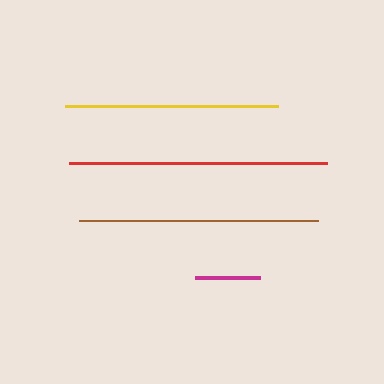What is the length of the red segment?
The red segment is approximately 258 pixels long.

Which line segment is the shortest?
The magenta line is the shortest at approximately 64 pixels.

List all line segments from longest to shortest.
From longest to shortest: red, brown, yellow, magenta.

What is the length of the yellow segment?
The yellow segment is approximately 212 pixels long.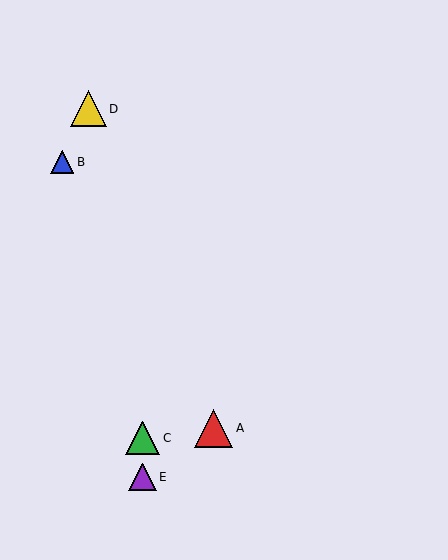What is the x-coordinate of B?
Object B is at x≈62.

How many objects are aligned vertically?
2 objects (C, E) are aligned vertically.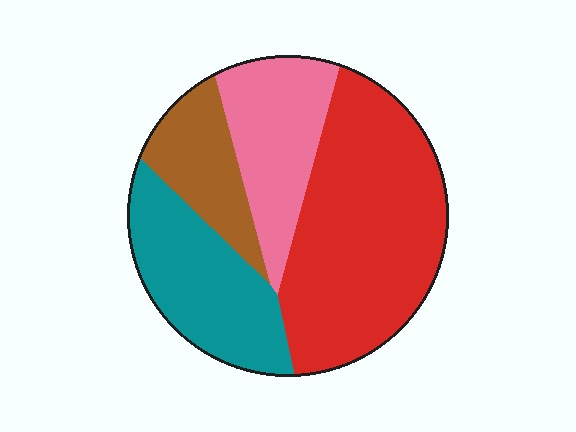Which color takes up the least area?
Brown, at roughly 15%.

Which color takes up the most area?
Red, at roughly 45%.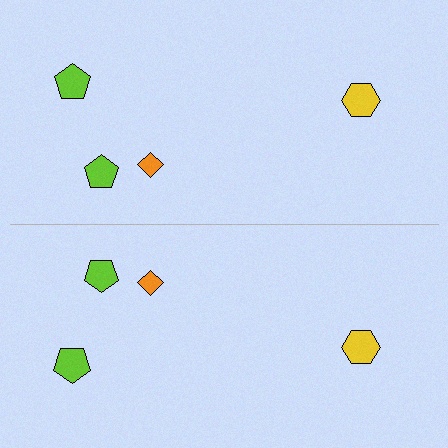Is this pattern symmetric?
Yes, this pattern has bilateral (reflection) symmetry.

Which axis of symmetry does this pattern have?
The pattern has a horizontal axis of symmetry running through the center of the image.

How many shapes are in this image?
There are 8 shapes in this image.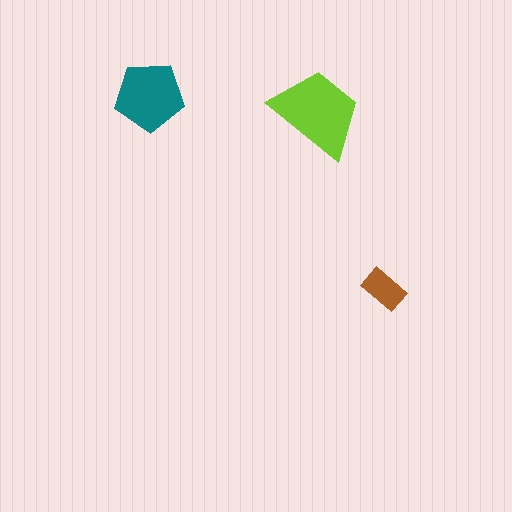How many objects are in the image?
There are 3 objects in the image.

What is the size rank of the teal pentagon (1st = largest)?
2nd.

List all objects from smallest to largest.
The brown rectangle, the teal pentagon, the lime trapezoid.